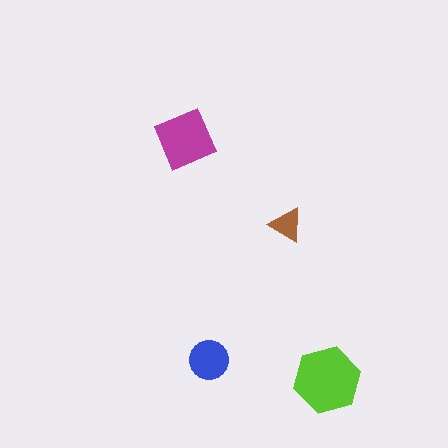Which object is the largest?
The lime hexagon.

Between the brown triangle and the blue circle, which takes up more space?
The blue circle.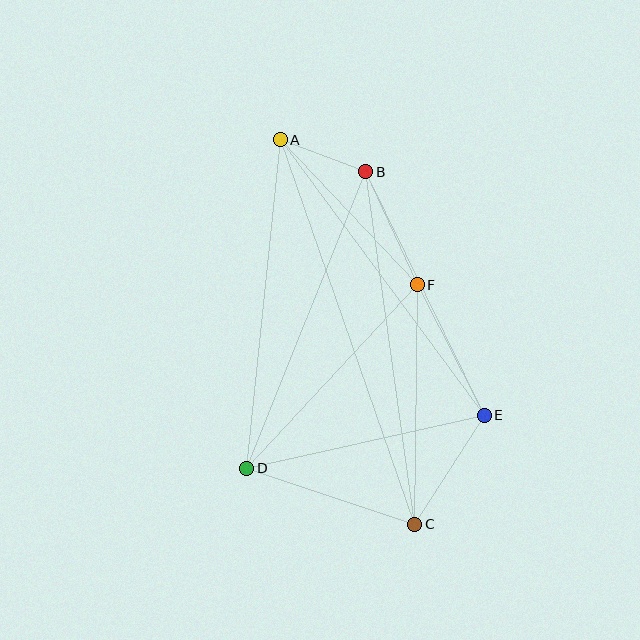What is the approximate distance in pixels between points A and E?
The distance between A and E is approximately 343 pixels.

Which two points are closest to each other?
Points A and B are closest to each other.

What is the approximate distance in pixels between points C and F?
The distance between C and F is approximately 239 pixels.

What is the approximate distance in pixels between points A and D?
The distance between A and D is approximately 330 pixels.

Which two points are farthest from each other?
Points A and C are farthest from each other.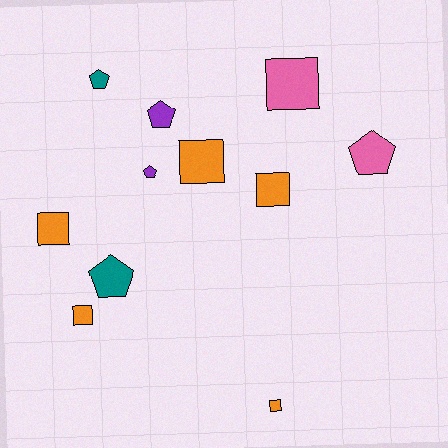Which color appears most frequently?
Orange, with 5 objects.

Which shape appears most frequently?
Square, with 6 objects.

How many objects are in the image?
There are 11 objects.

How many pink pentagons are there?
There is 1 pink pentagon.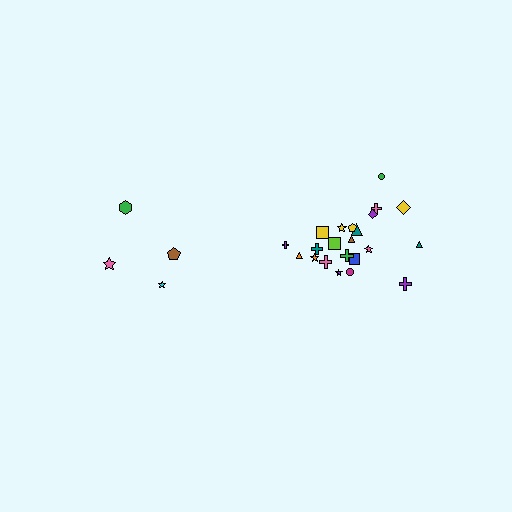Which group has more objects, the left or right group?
The right group.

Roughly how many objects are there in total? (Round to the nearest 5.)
Roughly 25 objects in total.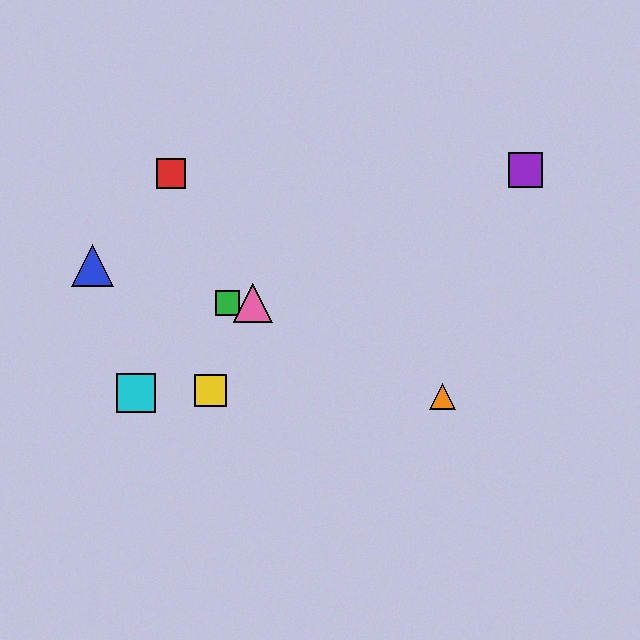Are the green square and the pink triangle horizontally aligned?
Yes, both are at y≈303.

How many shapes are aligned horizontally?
2 shapes (the green square, the pink triangle) are aligned horizontally.